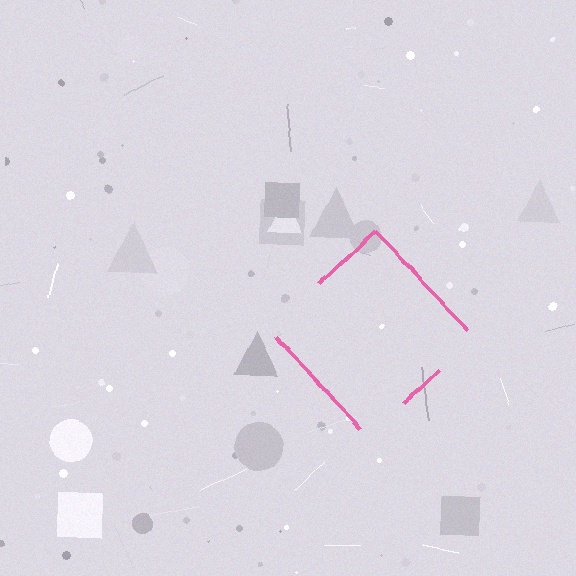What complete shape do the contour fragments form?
The contour fragments form a diamond.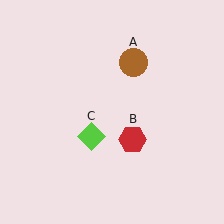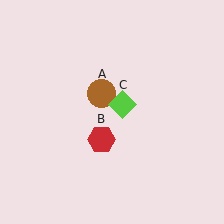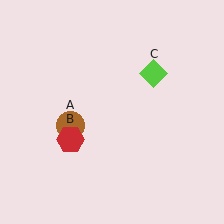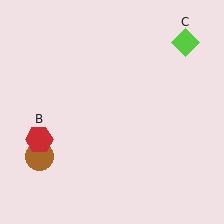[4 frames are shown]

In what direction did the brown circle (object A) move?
The brown circle (object A) moved down and to the left.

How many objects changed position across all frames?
3 objects changed position: brown circle (object A), red hexagon (object B), lime diamond (object C).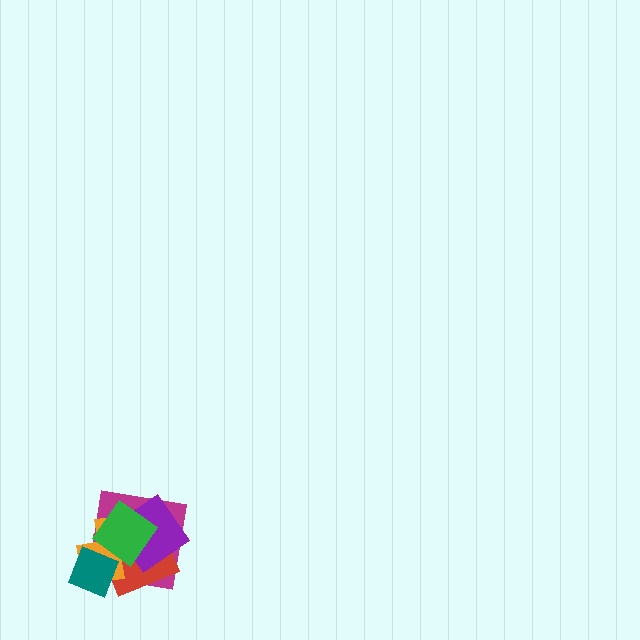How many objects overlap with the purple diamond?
4 objects overlap with the purple diamond.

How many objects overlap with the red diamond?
5 objects overlap with the red diamond.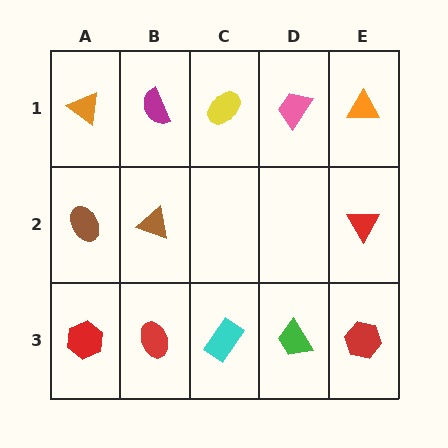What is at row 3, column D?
A green trapezoid.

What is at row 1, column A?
An orange triangle.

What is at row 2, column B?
A brown triangle.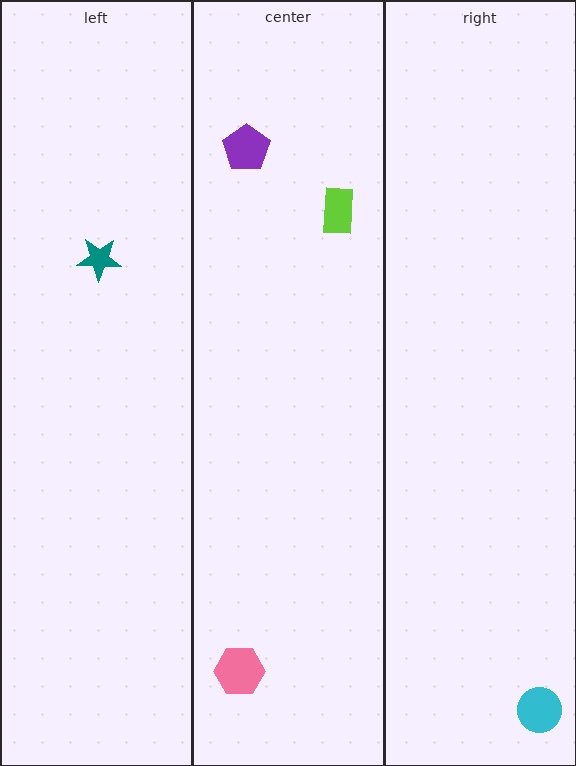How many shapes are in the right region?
1.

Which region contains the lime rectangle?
The center region.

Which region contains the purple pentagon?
The center region.